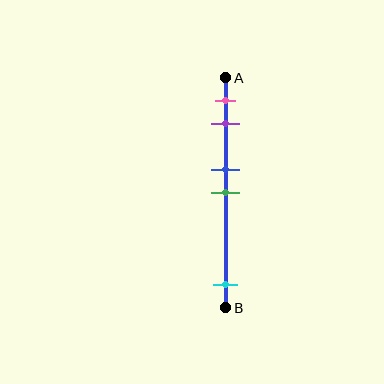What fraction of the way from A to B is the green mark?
The green mark is approximately 50% (0.5) of the way from A to B.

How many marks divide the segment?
There are 5 marks dividing the segment.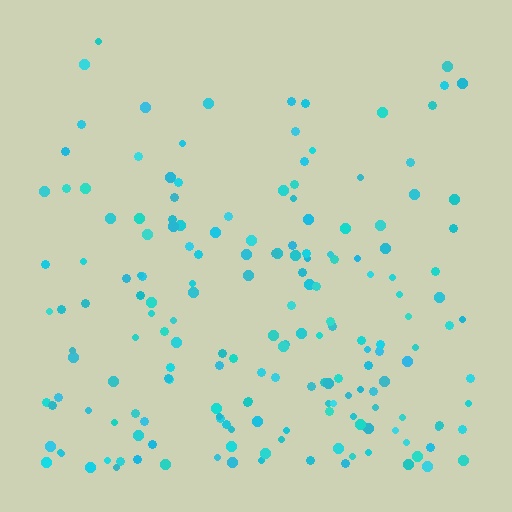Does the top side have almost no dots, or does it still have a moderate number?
Still a moderate number, just noticeably fewer than the bottom.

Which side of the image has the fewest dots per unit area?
The top.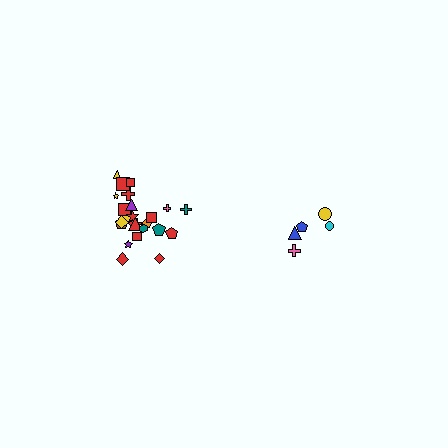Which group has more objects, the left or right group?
The left group.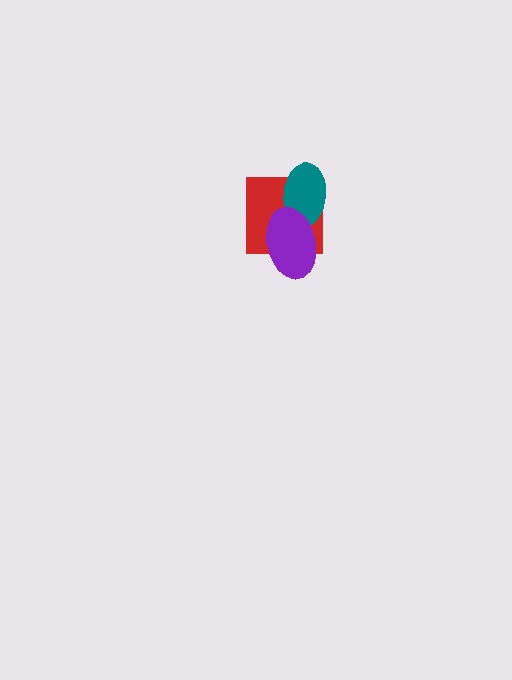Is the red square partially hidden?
Yes, it is partially covered by another shape.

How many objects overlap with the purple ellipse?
2 objects overlap with the purple ellipse.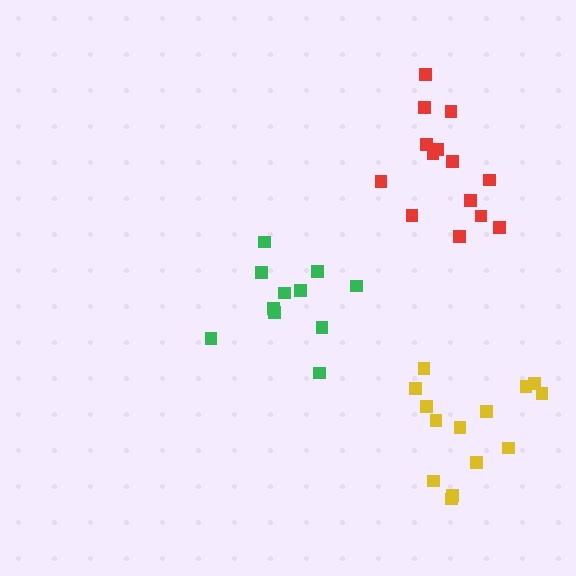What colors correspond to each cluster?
The clusters are colored: green, yellow, red.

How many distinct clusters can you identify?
There are 3 distinct clusters.